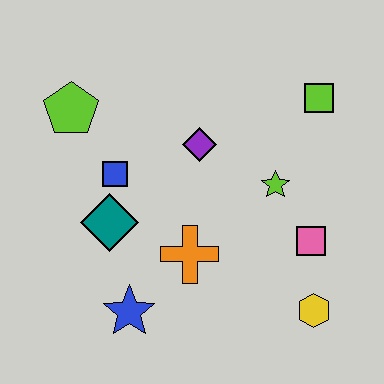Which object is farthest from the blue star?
The lime square is farthest from the blue star.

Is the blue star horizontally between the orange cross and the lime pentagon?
Yes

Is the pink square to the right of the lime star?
Yes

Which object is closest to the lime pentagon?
The blue square is closest to the lime pentagon.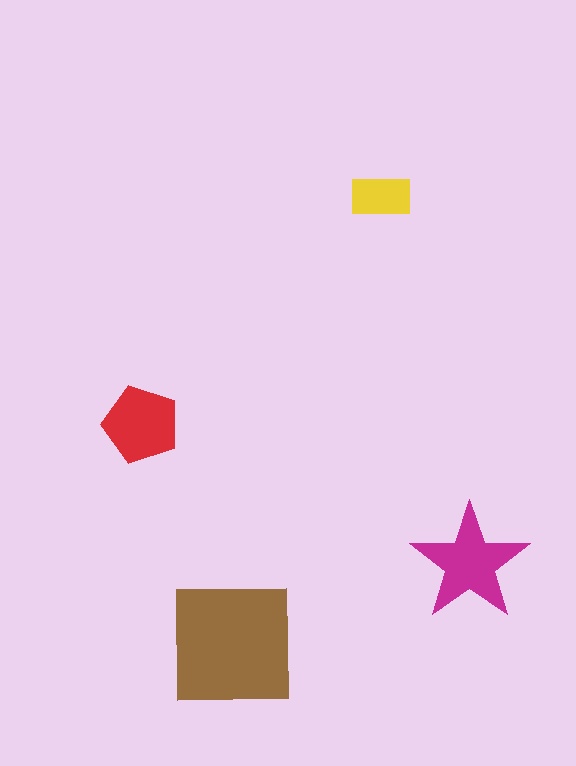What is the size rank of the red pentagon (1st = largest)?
3rd.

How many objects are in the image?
There are 4 objects in the image.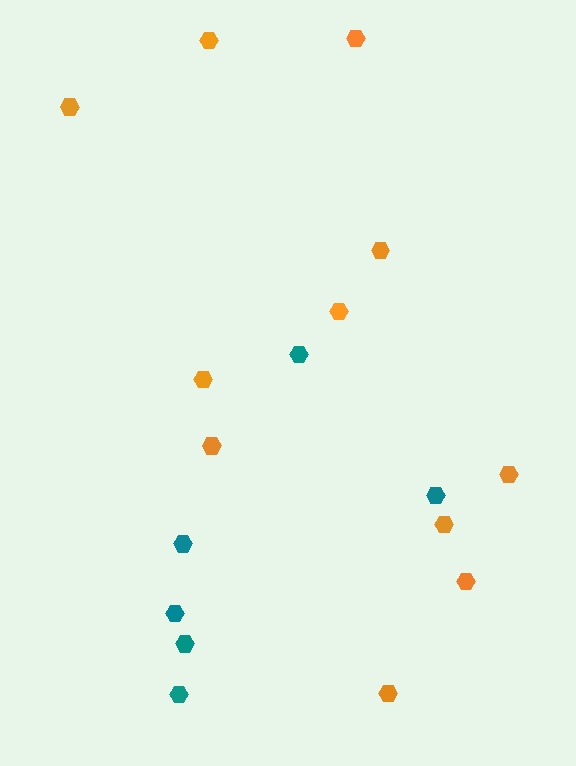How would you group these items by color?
There are 2 groups: one group of orange hexagons (11) and one group of teal hexagons (6).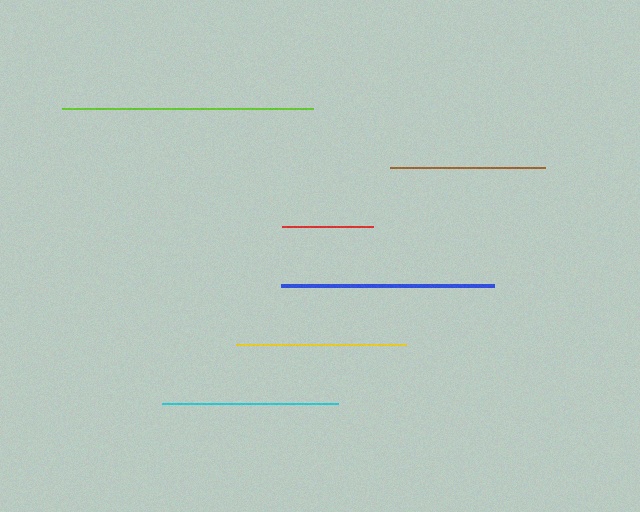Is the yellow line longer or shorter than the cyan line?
The cyan line is longer than the yellow line.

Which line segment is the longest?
The lime line is the longest at approximately 251 pixels.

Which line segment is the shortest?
The red line is the shortest at approximately 91 pixels.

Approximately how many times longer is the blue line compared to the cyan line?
The blue line is approximately 1.2 times the length of the cyan line.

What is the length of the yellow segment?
The yellow segment is approximately 170 pixels long.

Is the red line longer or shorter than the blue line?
The blue line is longer than the red line.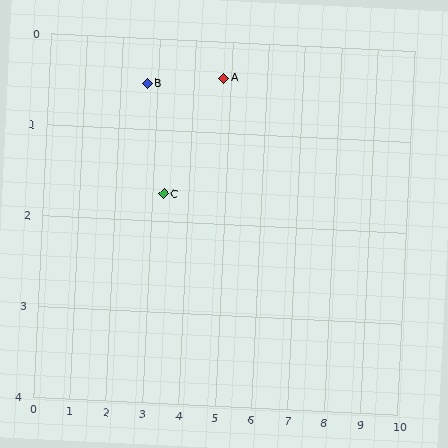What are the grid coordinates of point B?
Point B is at approximately (2.7, 0.5).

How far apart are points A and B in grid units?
Points A and B are about 2.1 grid units apart.